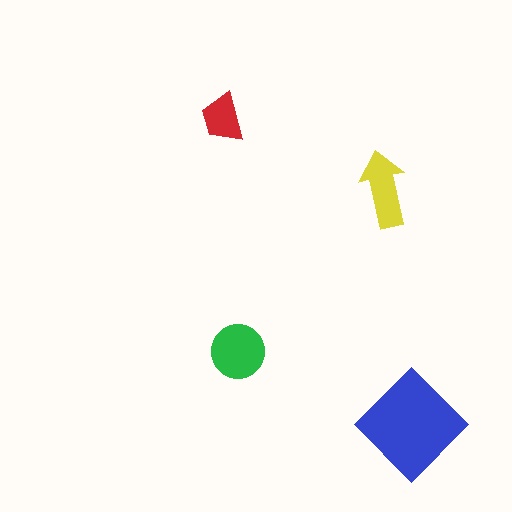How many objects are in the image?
There are 4 objects in the image.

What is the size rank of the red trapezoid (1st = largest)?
4th.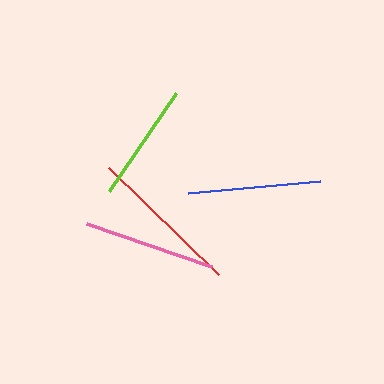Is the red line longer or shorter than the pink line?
The red line is longer than the pink line.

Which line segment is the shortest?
The lime line is the shortest at approximately 118 pixels.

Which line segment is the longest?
The red line is the longest at approximately 152 pixels.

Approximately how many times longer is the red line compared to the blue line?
The red line is approximately 1.2 times the length of the blue line.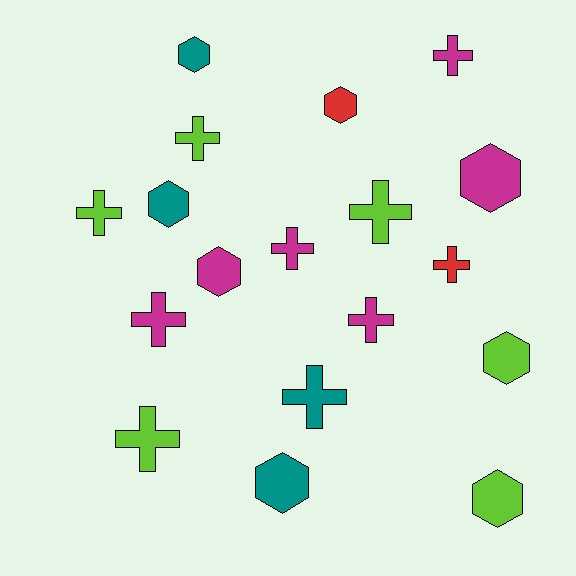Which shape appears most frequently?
Cross, with 10 objects.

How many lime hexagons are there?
There are 2 lime hexagons.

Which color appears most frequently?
Lime, with 6 objects.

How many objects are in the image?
There are 18 objects.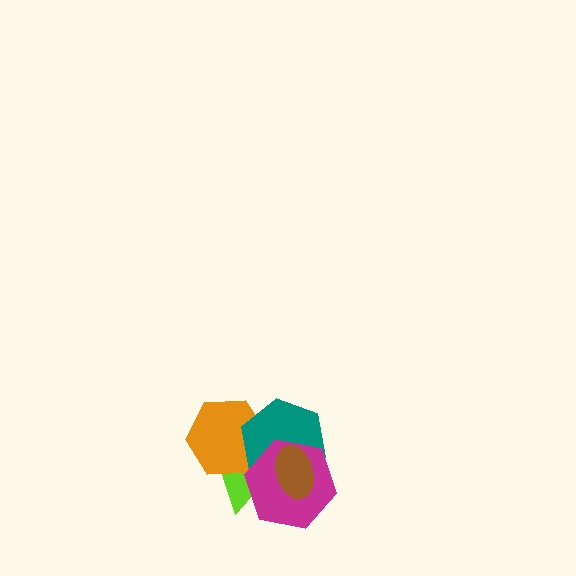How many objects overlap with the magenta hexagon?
4 objects overlap with the magenta hexagon.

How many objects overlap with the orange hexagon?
3 objects overlap with the orange hexagon.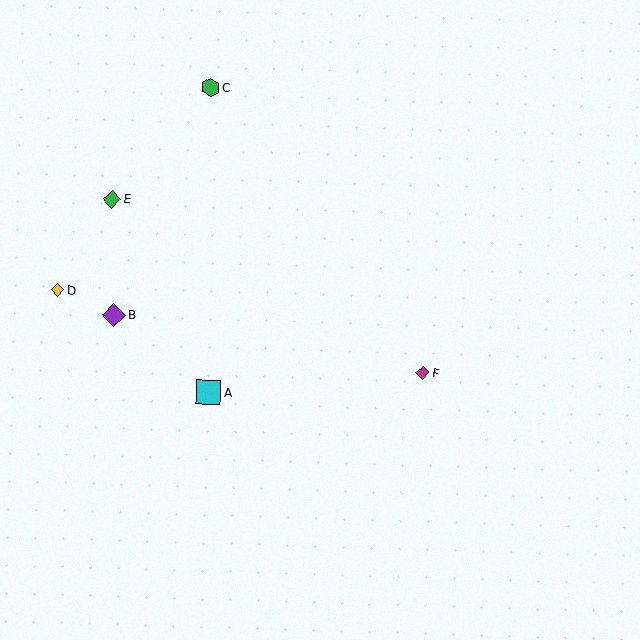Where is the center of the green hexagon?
The center of the green hexagon is at (210, 87).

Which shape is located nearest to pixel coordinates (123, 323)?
The purple diamond (labeled B) at (114, 315) is nearest to that location.